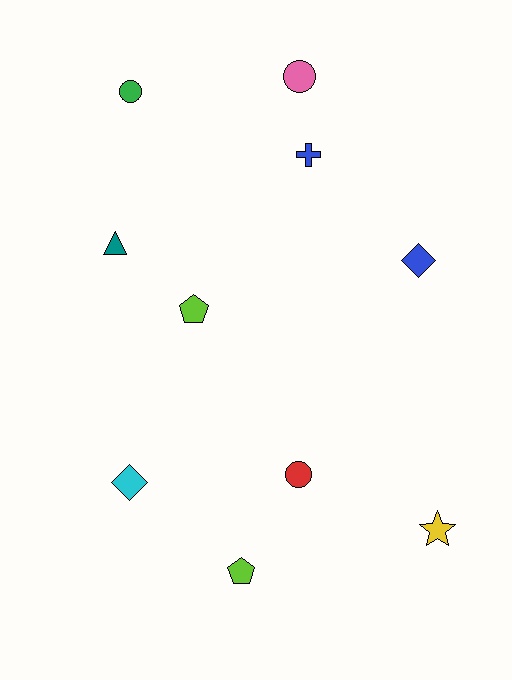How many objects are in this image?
There are 10 objects.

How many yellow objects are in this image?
There is 1 yellow object.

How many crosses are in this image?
There is 1 cross.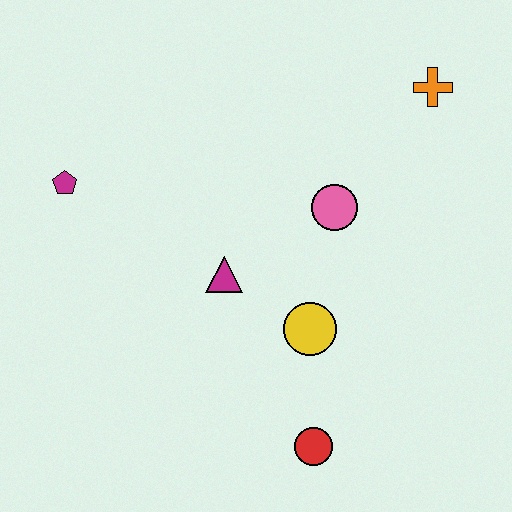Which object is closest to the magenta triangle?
The yellow circle is closest to the magenta triangle.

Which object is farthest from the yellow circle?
The magenta pentagon is farthest from the yellow circle.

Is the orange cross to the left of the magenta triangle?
No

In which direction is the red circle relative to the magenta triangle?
The red circle is below the magenta triangle.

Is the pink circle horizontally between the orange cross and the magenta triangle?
Yes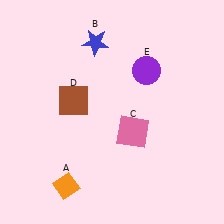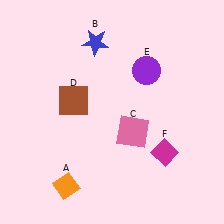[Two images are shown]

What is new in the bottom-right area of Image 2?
A magenta diamond (F) was added in the bottom-right area of Image 2.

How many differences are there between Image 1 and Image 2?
There is 1 difference between the two images.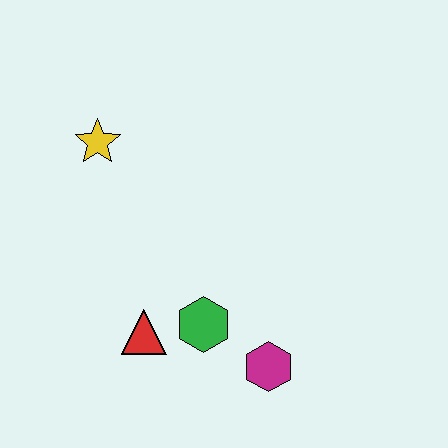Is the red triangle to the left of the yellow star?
No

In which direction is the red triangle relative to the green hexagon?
The red triangle is to the left of the green hexagon.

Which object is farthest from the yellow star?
The magenta hexagon is farthest from the yellow star.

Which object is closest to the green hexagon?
The red triangle is closest to the green hexagon.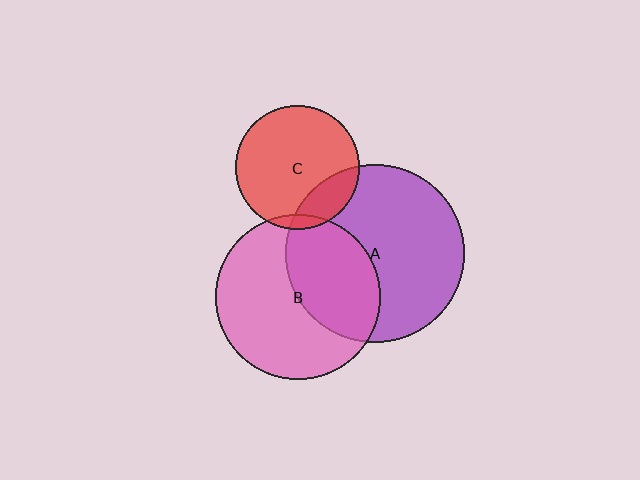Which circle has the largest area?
Circle A (purple).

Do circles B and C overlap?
Yes.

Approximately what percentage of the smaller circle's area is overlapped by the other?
Approximately 5%.